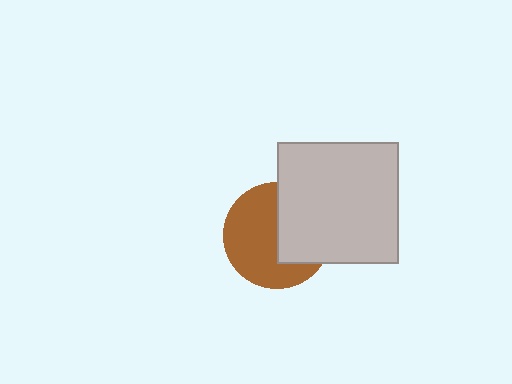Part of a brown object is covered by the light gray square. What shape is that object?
It is a circle.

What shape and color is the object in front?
The object in front is a light gray square.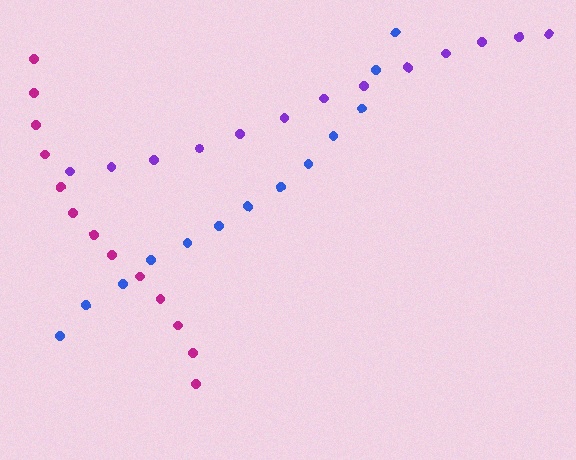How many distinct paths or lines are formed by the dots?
There are 3 distinct paths.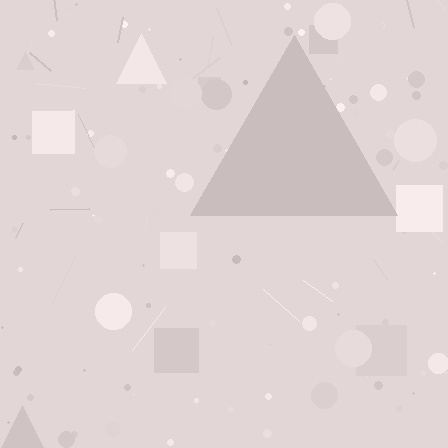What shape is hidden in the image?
A triangle is hidden in the image.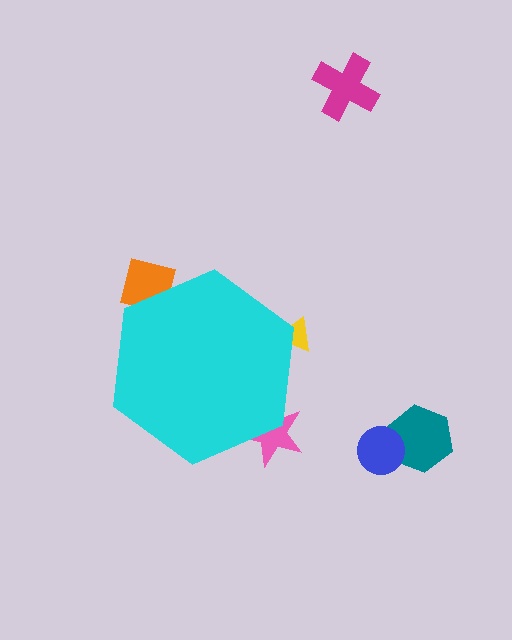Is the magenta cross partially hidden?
No, the magenta cross is fully visible.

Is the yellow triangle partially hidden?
Yes, the yellow triangle is partially hidden behind the cyan hexagon.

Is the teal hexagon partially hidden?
No, the teal hexagon is fully visible.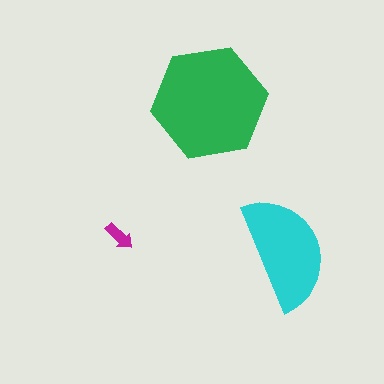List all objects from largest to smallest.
The green hexagon, the cyan semicircle, the magenta arrow.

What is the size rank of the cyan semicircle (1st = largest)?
2nd.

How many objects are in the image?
There are 3 objects in the image.